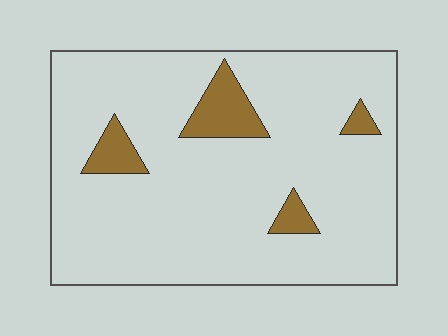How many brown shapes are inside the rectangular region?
4.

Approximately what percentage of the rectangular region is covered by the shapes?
Approximately 10%.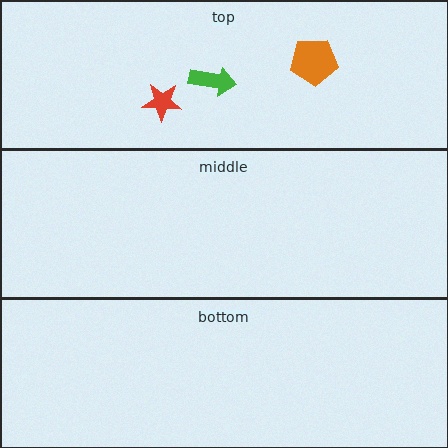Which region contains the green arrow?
The top region.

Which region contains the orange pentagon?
The top region.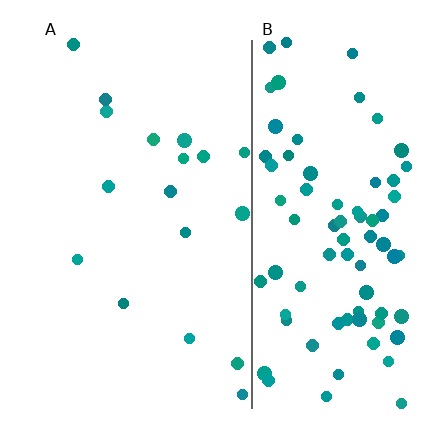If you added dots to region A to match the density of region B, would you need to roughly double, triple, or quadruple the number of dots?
Approximately quadruple.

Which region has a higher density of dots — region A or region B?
B (the right).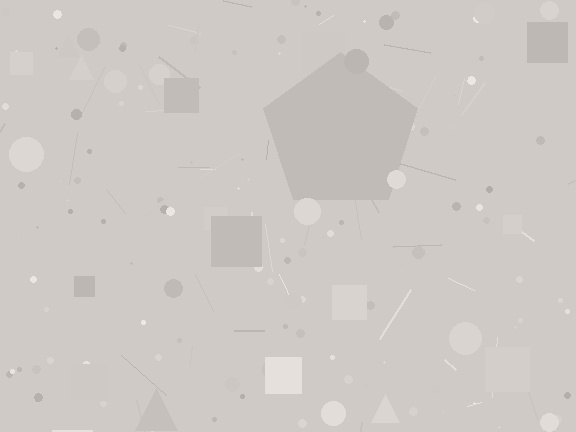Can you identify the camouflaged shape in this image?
The camouflaged shape is a pentagon.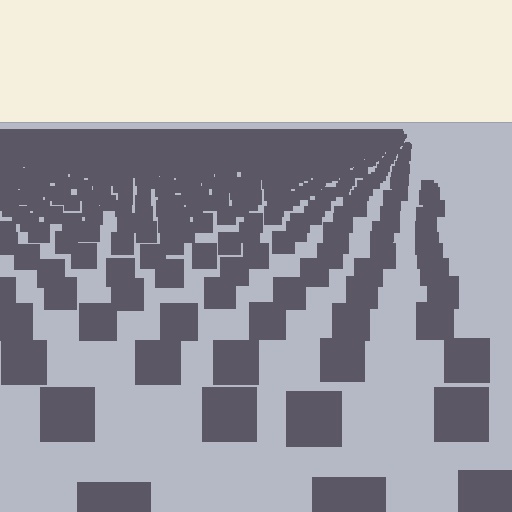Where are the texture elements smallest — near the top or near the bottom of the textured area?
Near the top.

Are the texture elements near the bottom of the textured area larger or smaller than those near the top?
Larger. Near the bottom, elements are closer to the viewer and appear at a bigger on-screen size.